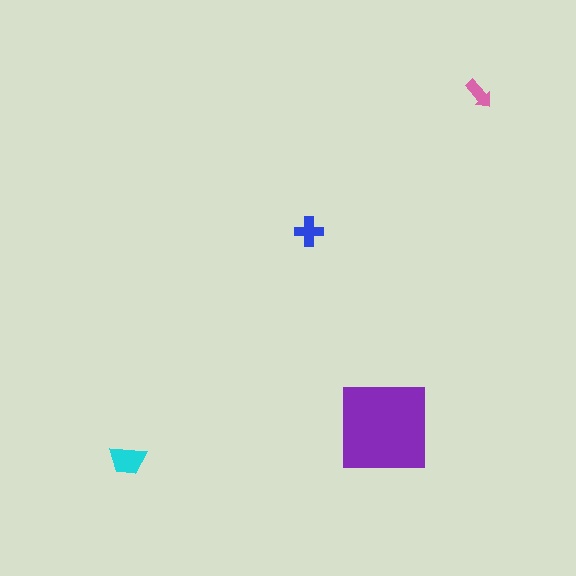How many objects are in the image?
There are 4 objects in the image.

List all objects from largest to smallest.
The purple square, the cyan trapezoid, the blue cross, the pink arrow.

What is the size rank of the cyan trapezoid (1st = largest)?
2nd.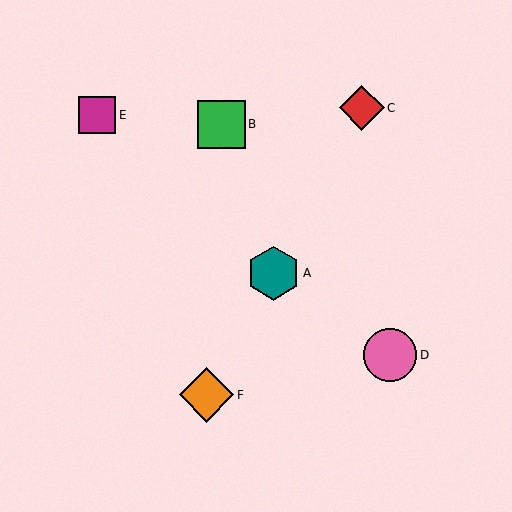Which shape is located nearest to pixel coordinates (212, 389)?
The orange diamond (labeled F) at (207, 395) is nearest to that location.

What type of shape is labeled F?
Shape F is an orange diamond.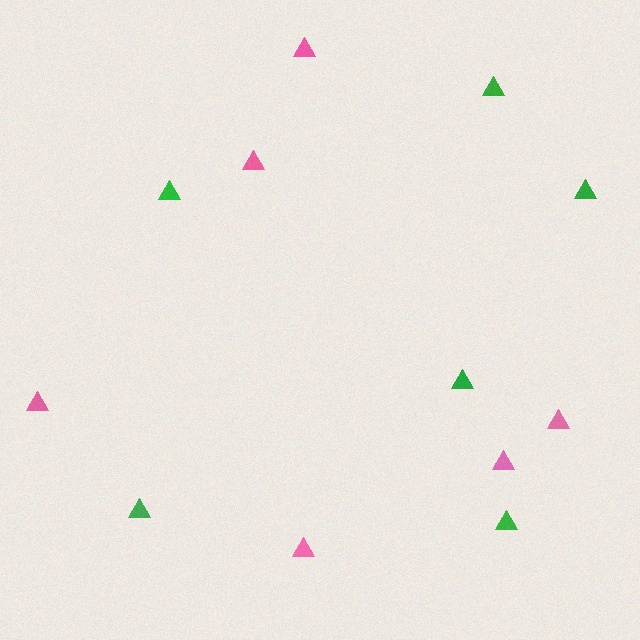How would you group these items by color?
There are 2 groups: one group of pink triangles (6) and one group of green triangles (6).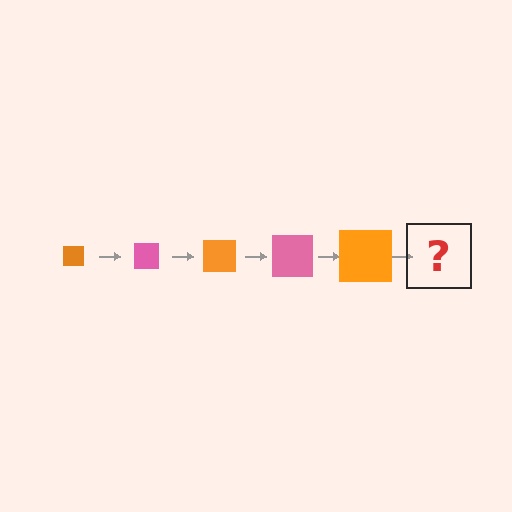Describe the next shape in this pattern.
It should be a pink square, larger than the previous one.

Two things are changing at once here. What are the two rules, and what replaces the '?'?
The two rules are that the square grows larger each step and the color cycles through orange and pink. The '?' should be a pink square, larger than the previous one.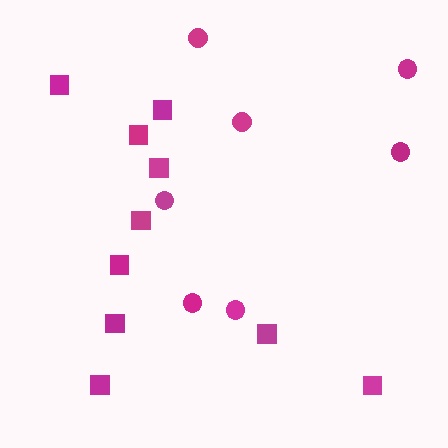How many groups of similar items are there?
There are 2 groups: one group of circles (7) and one group of squares (10).